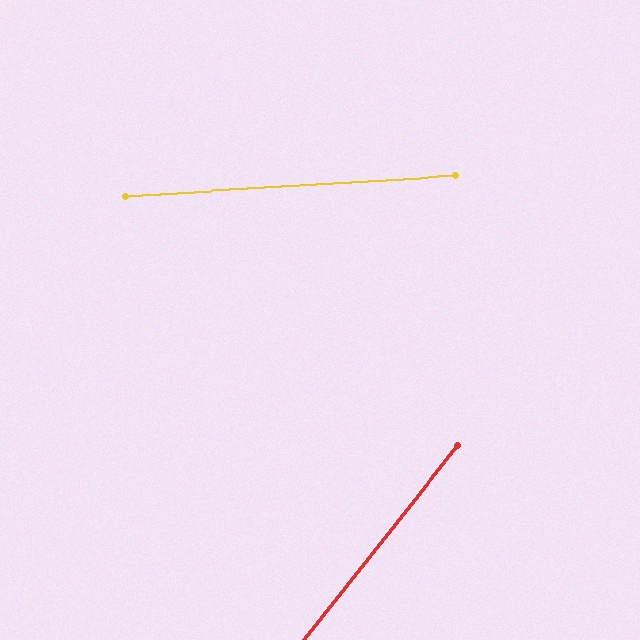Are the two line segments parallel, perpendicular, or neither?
Neither parallel nor perpendicular — they differ by about 48°.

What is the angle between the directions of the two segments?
Approximately 48 degrees.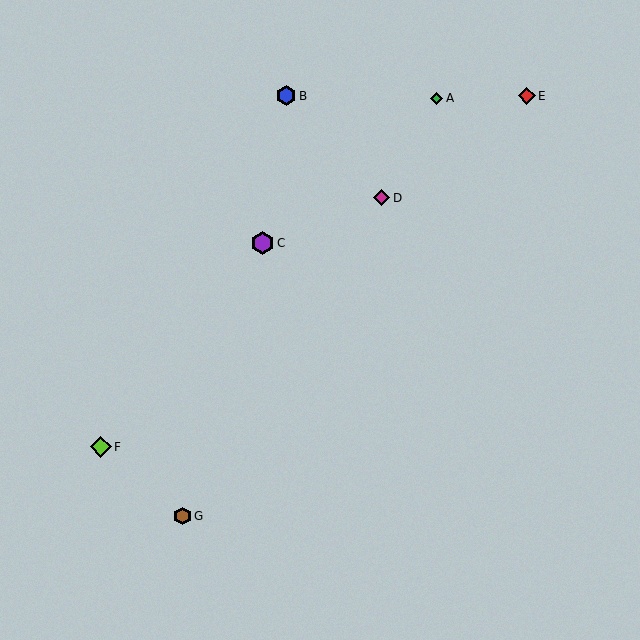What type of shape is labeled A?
Shape A is a green diamond.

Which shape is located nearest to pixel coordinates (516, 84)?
The red diamond (labeled E) at (527, 96) is nearest to that location.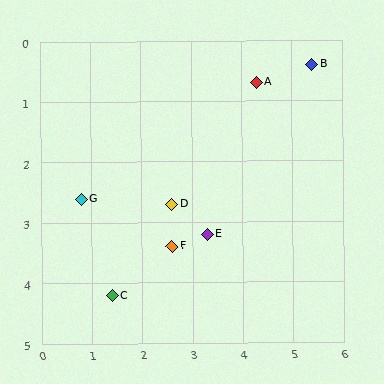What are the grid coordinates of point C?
Point C is at approximately (1.4, 4.2).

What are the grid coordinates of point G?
Point G is at approximately (0.8, 2.6).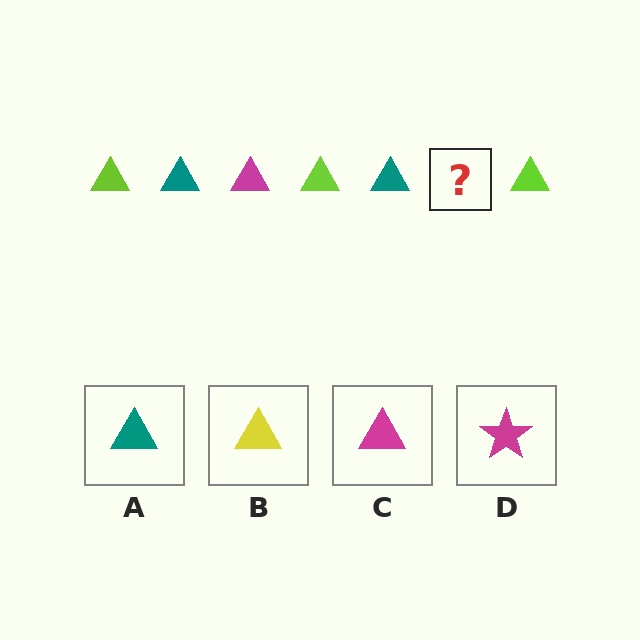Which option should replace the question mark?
Option C.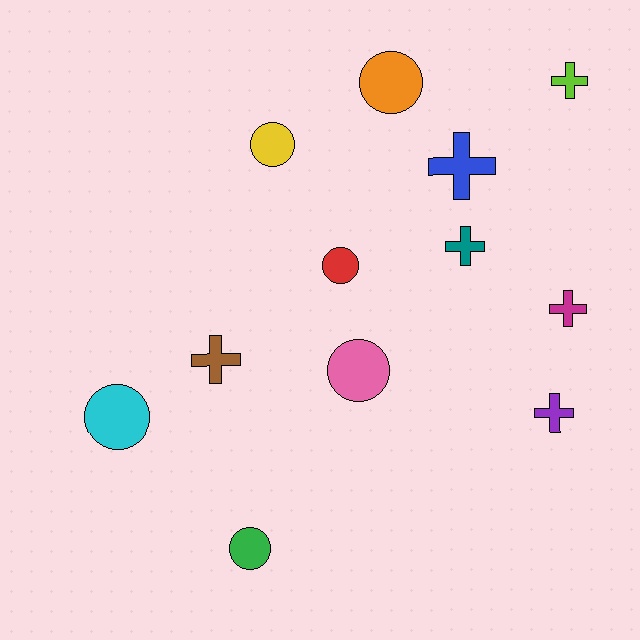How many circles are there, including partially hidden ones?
There are 6 circles.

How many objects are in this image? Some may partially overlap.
There are 12 objects.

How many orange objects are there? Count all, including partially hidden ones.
There is 1 orange object.